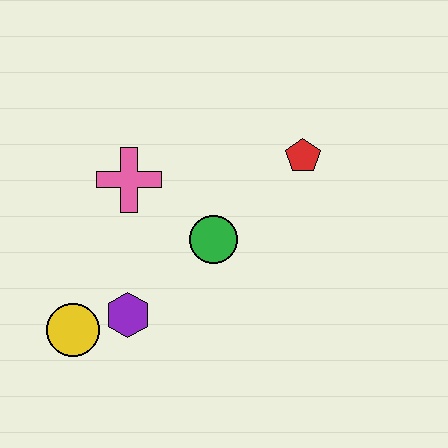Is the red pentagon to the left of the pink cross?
No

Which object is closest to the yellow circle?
The purple hexagon is closest to the yellow circle.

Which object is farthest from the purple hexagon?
The red pentagon is farthest from the purple hexagon.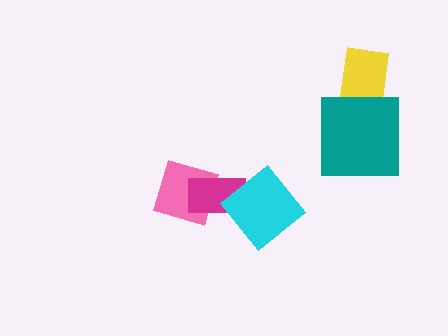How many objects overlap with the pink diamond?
1 object overlaps with the pink diamond.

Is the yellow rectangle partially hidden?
Yes, it is partially covered by another shape.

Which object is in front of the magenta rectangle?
The cyan diamond is in front of the magenta rectangle.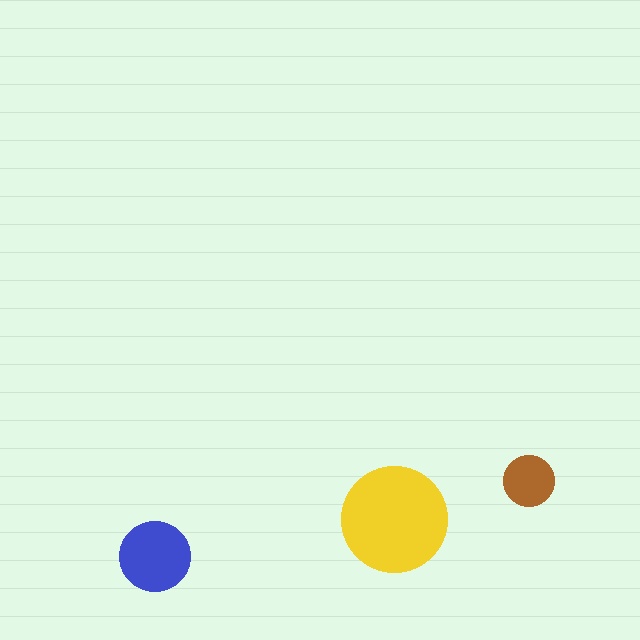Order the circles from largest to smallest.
the yellow one, the blue one, the brown one.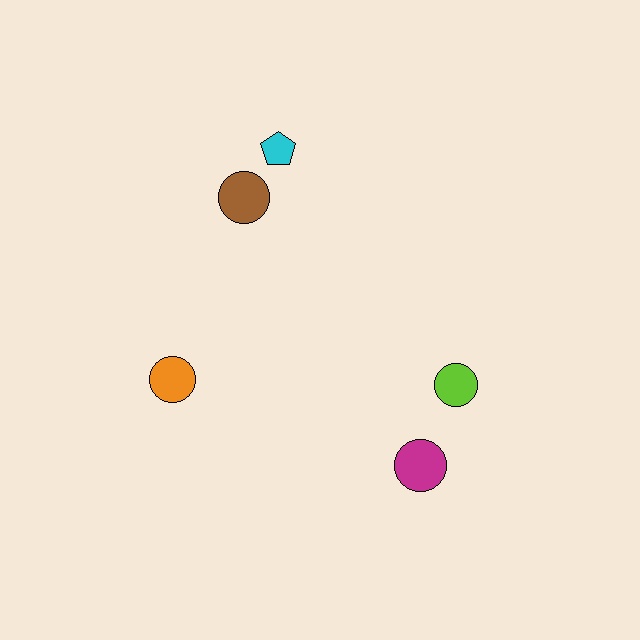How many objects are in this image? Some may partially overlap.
There are 5 objects.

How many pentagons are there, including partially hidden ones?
There is 1 pentagon.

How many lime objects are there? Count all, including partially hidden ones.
There is 1 lime object.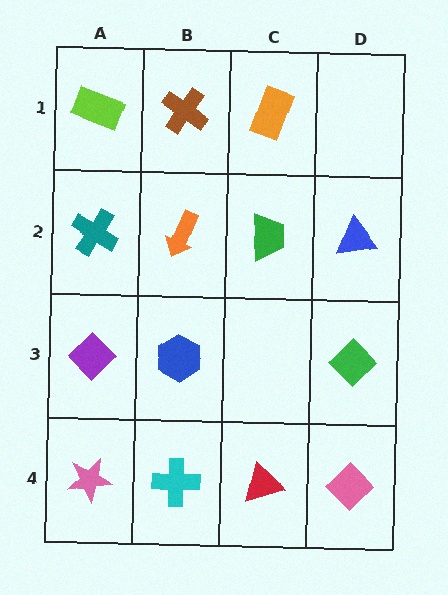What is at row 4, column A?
A pink star.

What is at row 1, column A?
A lime rectangle.